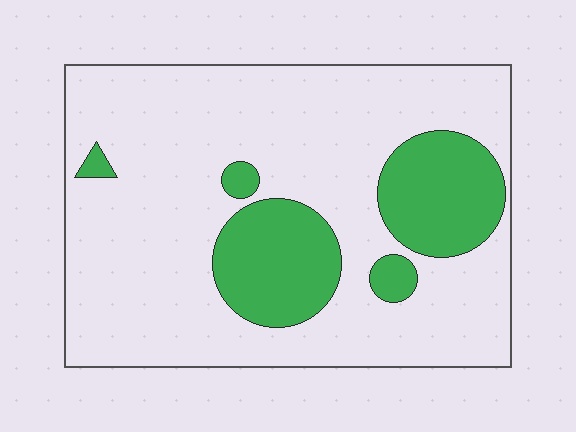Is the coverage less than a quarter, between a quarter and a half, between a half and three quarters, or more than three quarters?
Less than a quarter.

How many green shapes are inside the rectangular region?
5.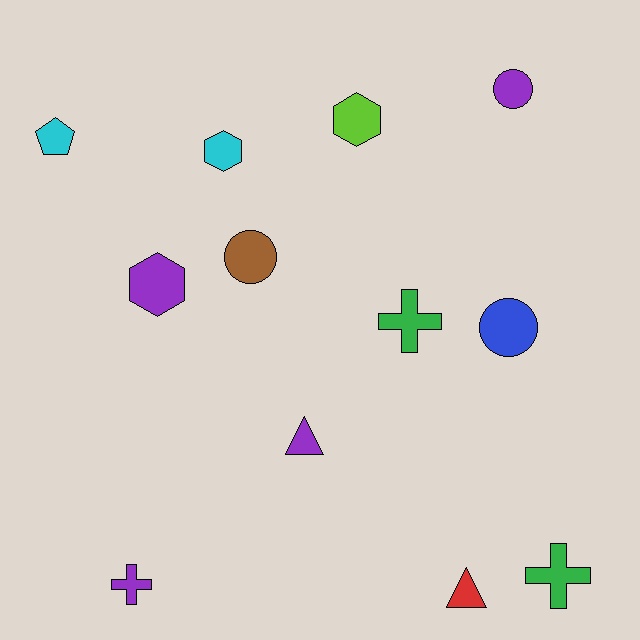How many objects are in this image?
There are 12 objects.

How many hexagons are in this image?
There are 3 hexagons.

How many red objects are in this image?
There is 1 red object.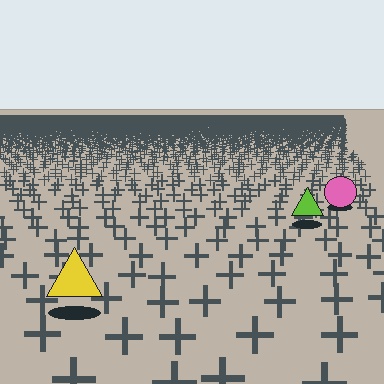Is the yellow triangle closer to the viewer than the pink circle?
Yes. The yellow triangle is closer — you can tell from the texture gradient: the ground texture is coarser near it.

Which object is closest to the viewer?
The yellow triangle is closest. The texture marks near it are larger and more spread out.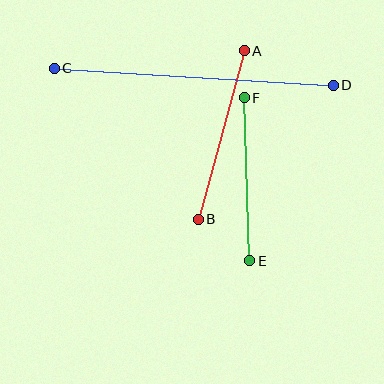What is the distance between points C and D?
The distance is approximately 280 pixels.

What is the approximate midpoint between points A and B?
The midpoint is at approximately (221, 135) pixels.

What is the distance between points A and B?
The distance is approximately 175 pixels.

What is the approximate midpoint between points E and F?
The midpoint is at approximately (247, 179) pixels.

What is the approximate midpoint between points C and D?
The midpoint is at approximately (194, 77) pixels.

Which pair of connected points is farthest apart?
Points C and D are farthest apart.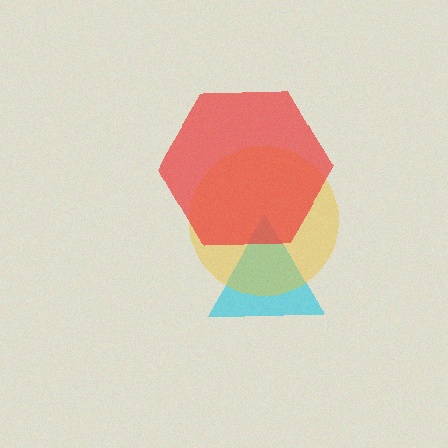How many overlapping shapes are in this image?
There are 3 overlapping shapes in the image.